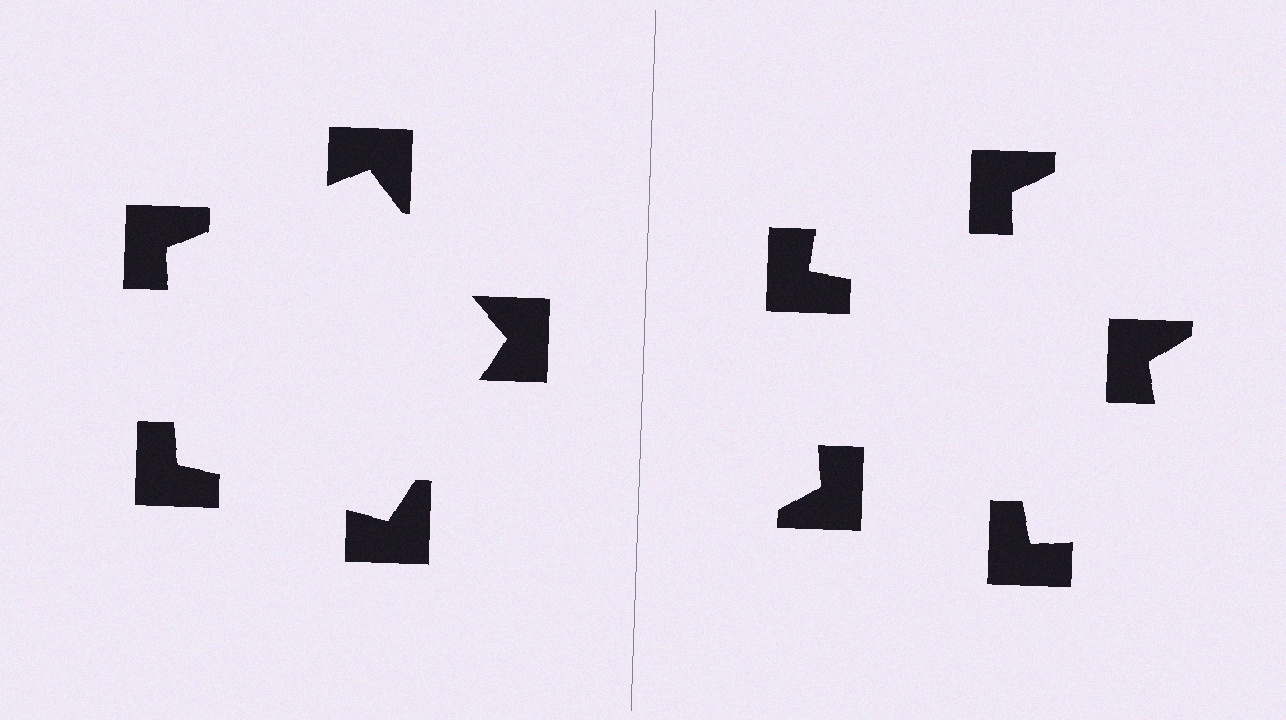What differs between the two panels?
The notched squares are positioned identically on both sides; only the wedge orientations differ. On the left they align to a pentagon; on the right they are misaligned.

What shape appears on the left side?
An illusory pentagon.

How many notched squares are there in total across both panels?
10 — 5 on each side.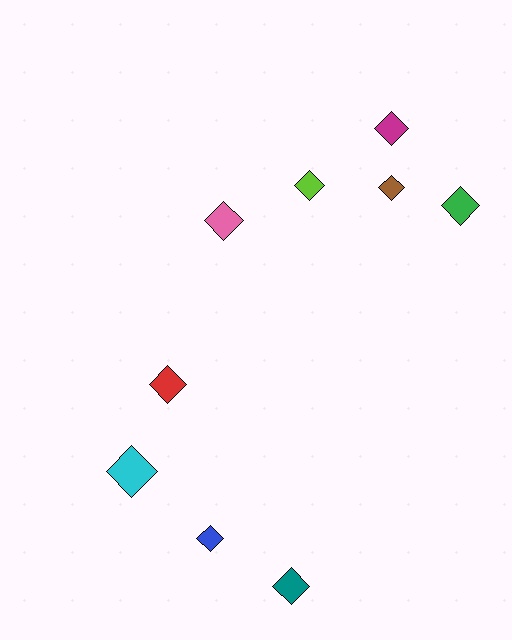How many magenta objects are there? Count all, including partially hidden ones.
There is 1 magenta object.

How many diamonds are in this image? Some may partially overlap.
There are 9 diamonds.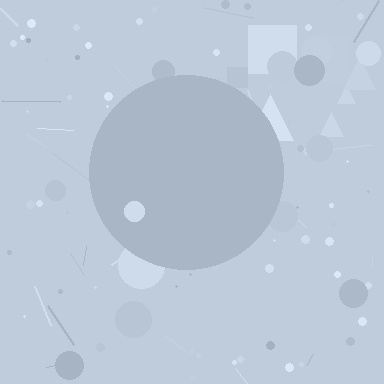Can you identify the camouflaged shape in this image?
The camouflaged shape is a circle.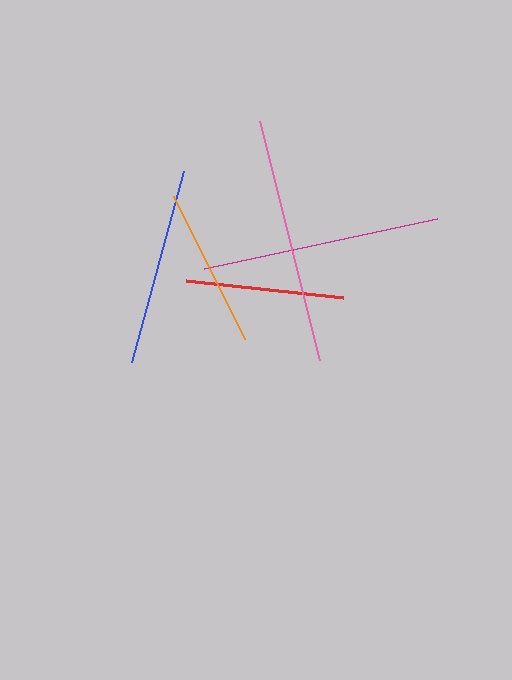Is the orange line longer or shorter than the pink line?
The pink line is longer than the orange line.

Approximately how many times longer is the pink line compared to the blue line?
The pink line is approximately 1.2 times the length of the blue line.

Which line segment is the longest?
The pink line is the longest at approximately 247 pixels.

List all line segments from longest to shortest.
From longest to shortest: pink, magenta, blue, orange, red.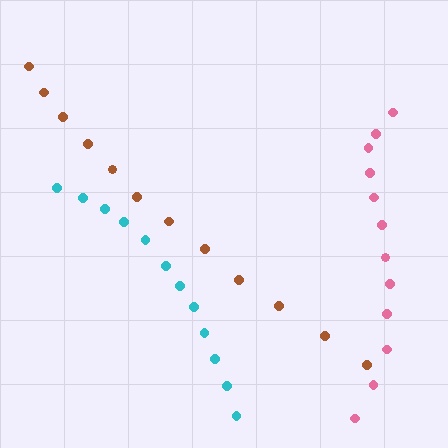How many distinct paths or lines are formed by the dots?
There are 3 distinct paths.